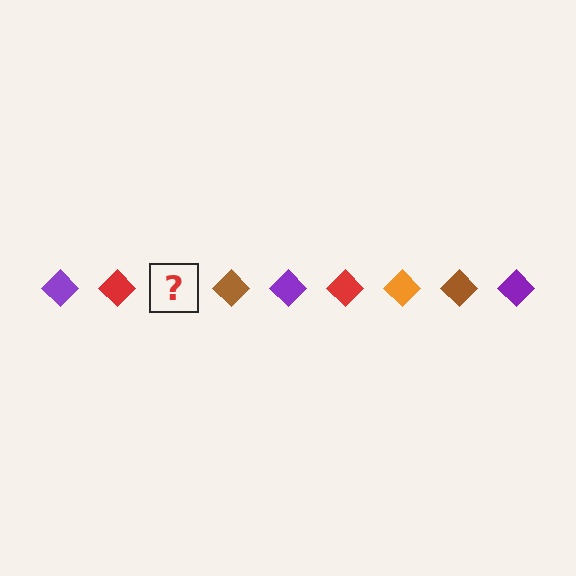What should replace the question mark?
The question mark should be replaced with an orange diamond.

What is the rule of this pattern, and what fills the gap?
The rule is that the pattern cycles through purple, red, orange, brown diamonds. The gap should be filled with an orange diamond.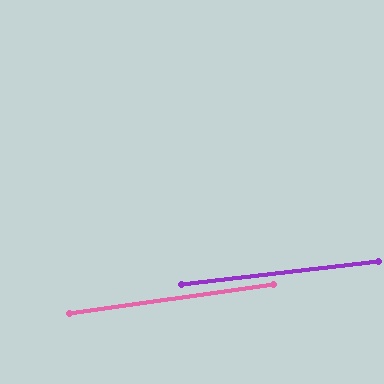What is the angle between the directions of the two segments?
Approximately 1 degree.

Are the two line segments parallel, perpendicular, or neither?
Parallel — their directions differ by only 1.3°.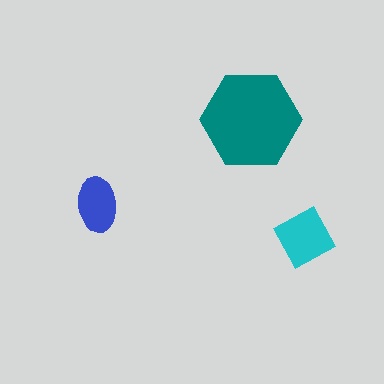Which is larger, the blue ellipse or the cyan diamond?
The cyan diamond.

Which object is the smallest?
The blue ellipse.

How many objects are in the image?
There are 3 objects in the image.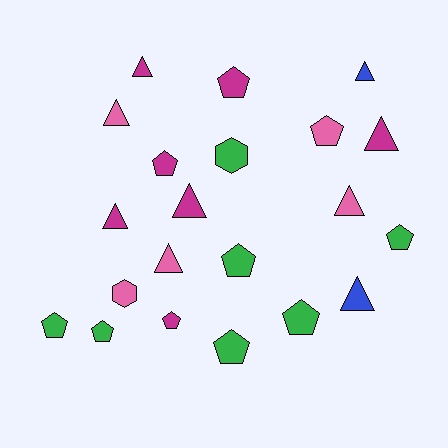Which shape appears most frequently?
Pentagon, with 10 objects.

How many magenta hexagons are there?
There are no magenta hexagons.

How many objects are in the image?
There are 21 objects.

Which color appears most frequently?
Green, with 7 objects.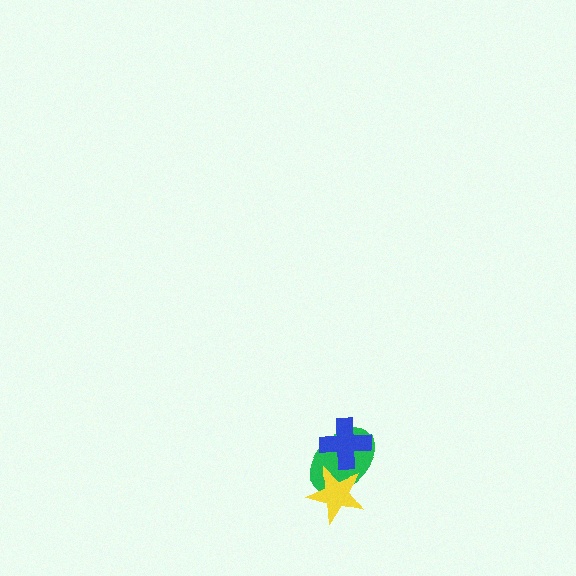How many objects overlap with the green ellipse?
2 objects overlap with the green ellipse.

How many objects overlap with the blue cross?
1 object overlaps with the blue cross.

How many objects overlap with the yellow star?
1 object overlaps with the yellow star.